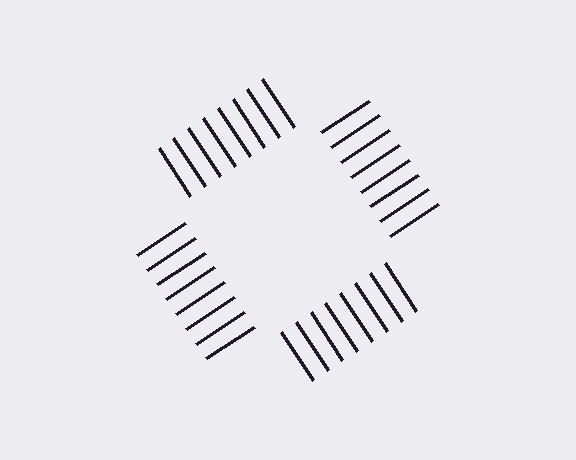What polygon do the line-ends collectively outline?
An illusory square — the line segments terminate on its edges but no continuous stroke is drawn.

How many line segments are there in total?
32 — 8 along each of the 4 edges.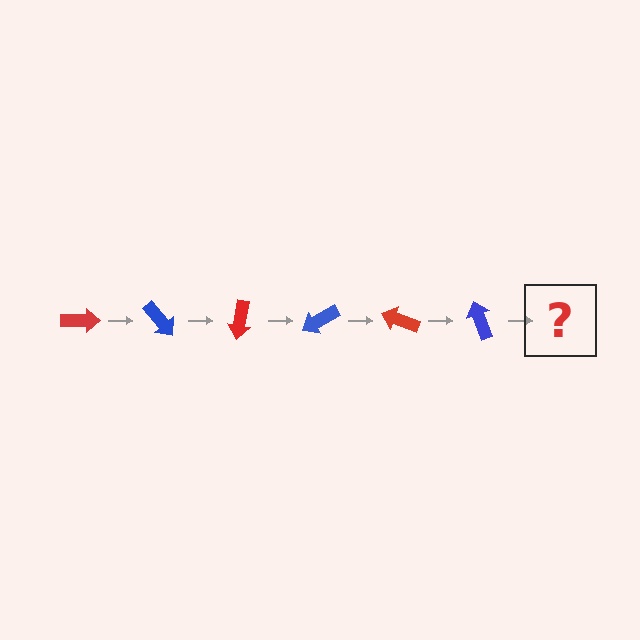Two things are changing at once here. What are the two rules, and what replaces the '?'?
The two rules are that it rotates 50 degrees each step and the color cycles through red and blue. The '?' should be a red arrow, rotated 300 degrees from the start.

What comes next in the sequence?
The next element should be a red arrow, rotated 300 degrees from the start.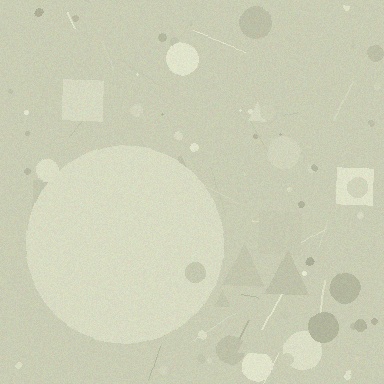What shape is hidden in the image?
A circle is hidden in the image.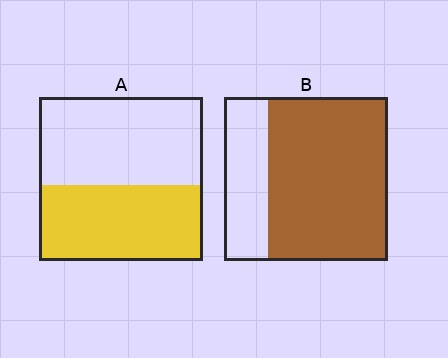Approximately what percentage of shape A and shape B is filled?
A is approximately 45% and B is approximately 75%.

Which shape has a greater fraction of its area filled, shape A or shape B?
Shape B.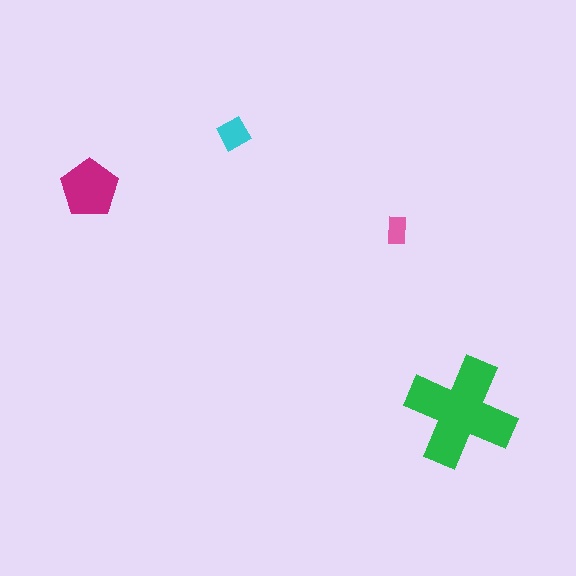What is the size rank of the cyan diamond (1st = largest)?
3rd.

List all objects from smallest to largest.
The pink rectangle, the cyan diamond, the magenta pentagon, the green cross.